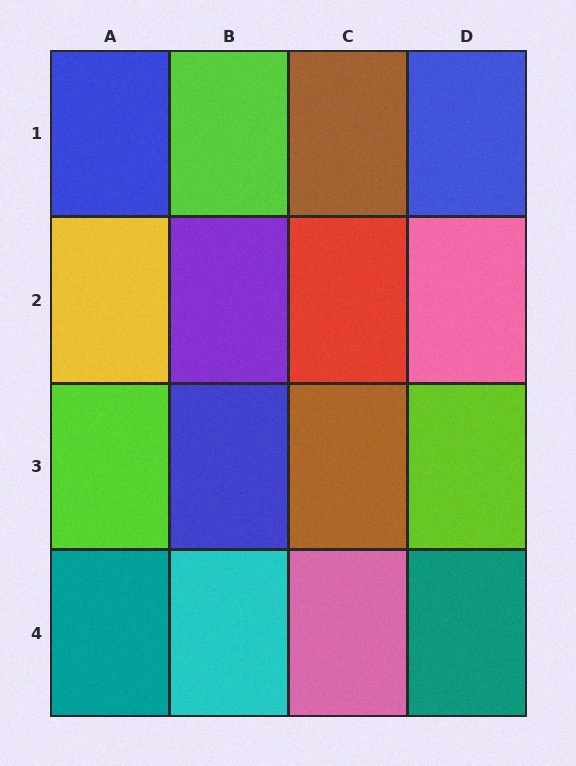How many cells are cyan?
1 cell is cyan.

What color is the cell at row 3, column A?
Lime.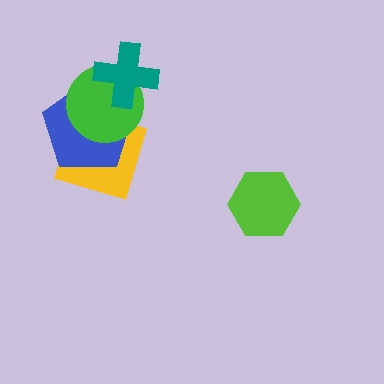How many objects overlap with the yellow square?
2 objects overlap with the yellow square.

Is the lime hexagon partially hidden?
No, no other shape covers it.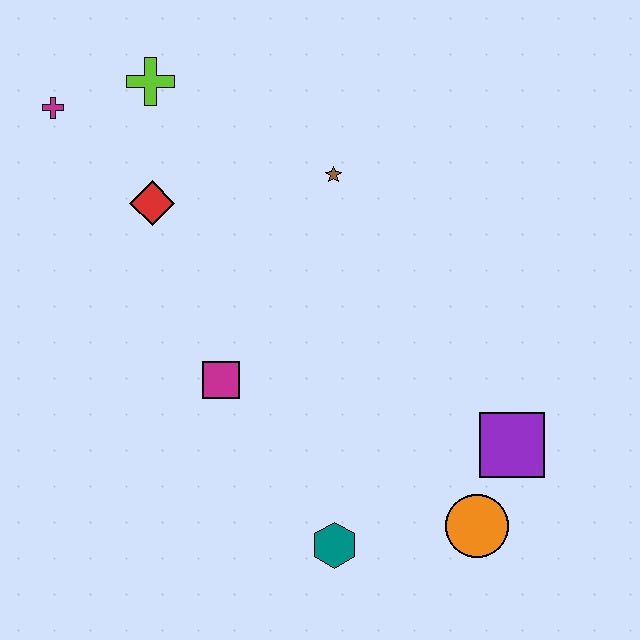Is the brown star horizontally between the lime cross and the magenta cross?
No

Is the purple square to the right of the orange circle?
Yes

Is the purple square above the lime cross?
No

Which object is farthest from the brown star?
The orange circle is farthest from the brown star.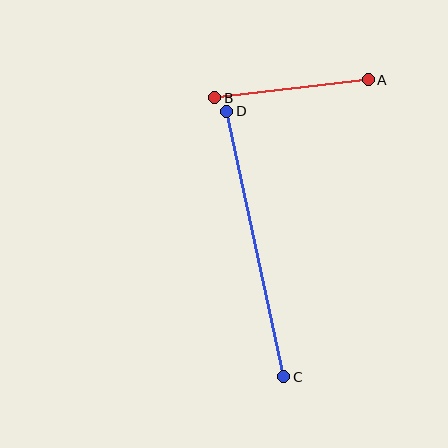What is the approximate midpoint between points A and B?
The midpoint is at approximately (292, 89) pixels.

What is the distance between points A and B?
The distance is approximately 155 pixels.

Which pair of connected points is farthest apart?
Points C and D are farthest apart.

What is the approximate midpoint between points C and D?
The midpoint is at approximately (255, 244) pixels.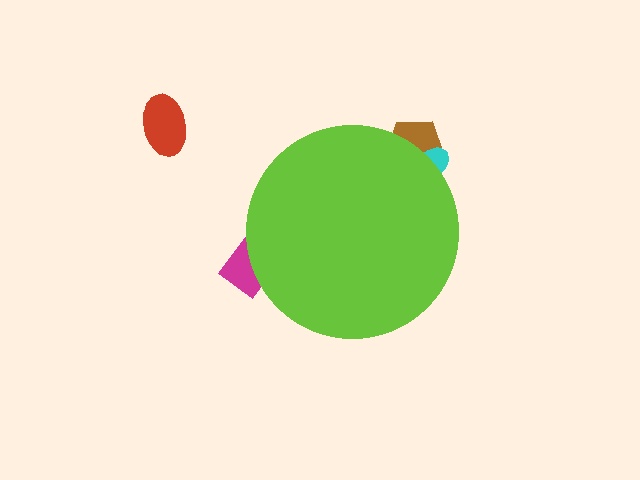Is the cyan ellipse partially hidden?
Yes, the cyan ellipse is partially hidden behind the lime circle.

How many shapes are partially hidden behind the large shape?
3 shapes are partially hidden.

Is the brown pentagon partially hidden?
Yes, the brown pentagon is partially hidden behind the lime circle.